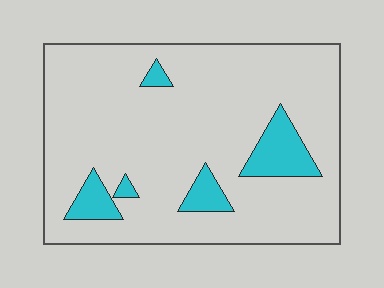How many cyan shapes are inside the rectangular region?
5.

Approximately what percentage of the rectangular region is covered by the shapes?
Approximately 10%.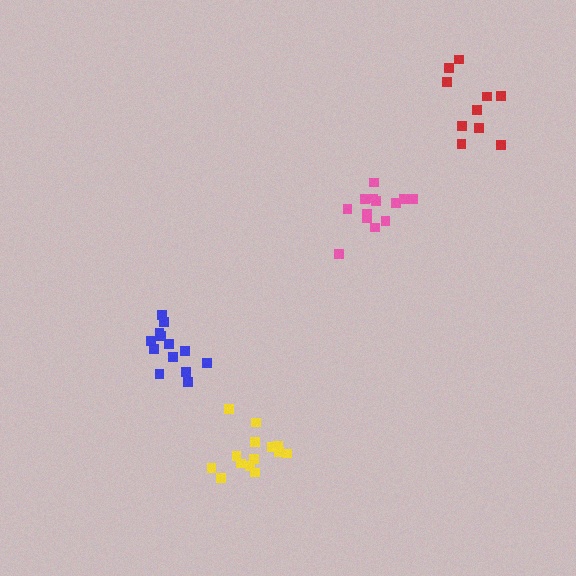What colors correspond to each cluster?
The clusters are colored: blue, pink, yellow, red.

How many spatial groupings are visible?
There are 4 spatial groupings.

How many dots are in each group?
Group 1: 13 dots, Group 2: 13 dots, Group 3: 14 dots, Group 4: 10 dots (50 total).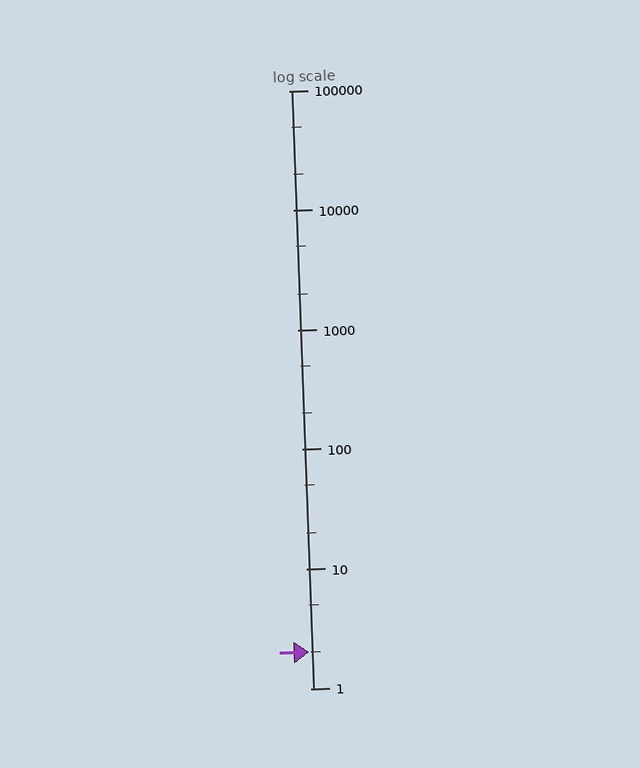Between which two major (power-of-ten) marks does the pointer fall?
The pointer is between 1 and 10.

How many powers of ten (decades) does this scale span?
The scale spans 5 decades, from 1 to 100000.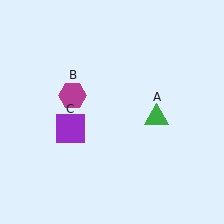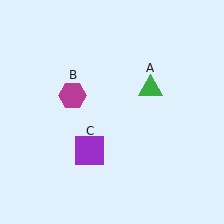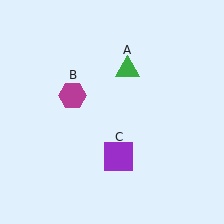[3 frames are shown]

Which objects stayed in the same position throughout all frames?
Magenta hexagon (object B) remained stationary.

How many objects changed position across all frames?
2 objects changed position: green triangle (object A), purple square (object C).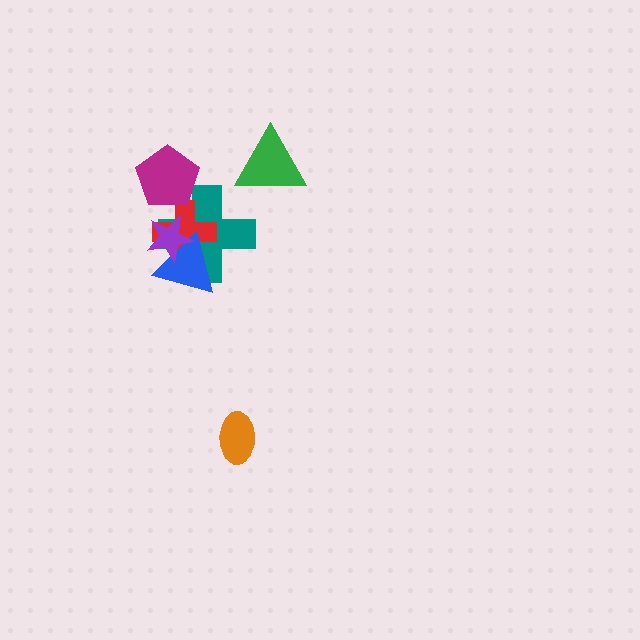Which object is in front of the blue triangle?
The purple star is in front of the blue triangle.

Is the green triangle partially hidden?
No, no other shape covers it.